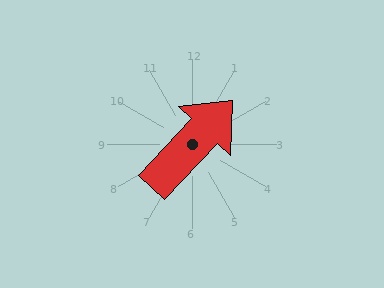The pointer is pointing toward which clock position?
Roughly 1 o'clock.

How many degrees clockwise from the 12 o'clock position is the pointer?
Approximately 43 degrees.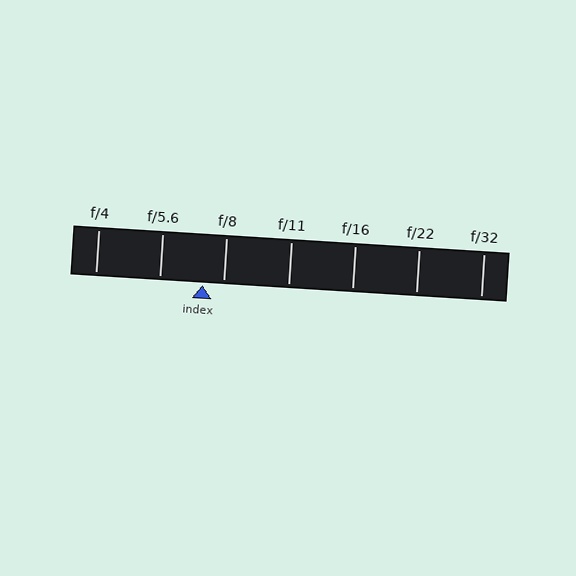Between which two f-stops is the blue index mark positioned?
The index mark is between f/5.6 and f/8.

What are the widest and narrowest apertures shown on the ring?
The widest aperture shown is f/4 and the narrowest is f/32.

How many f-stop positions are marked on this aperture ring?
There are 7 f-stop positions marked.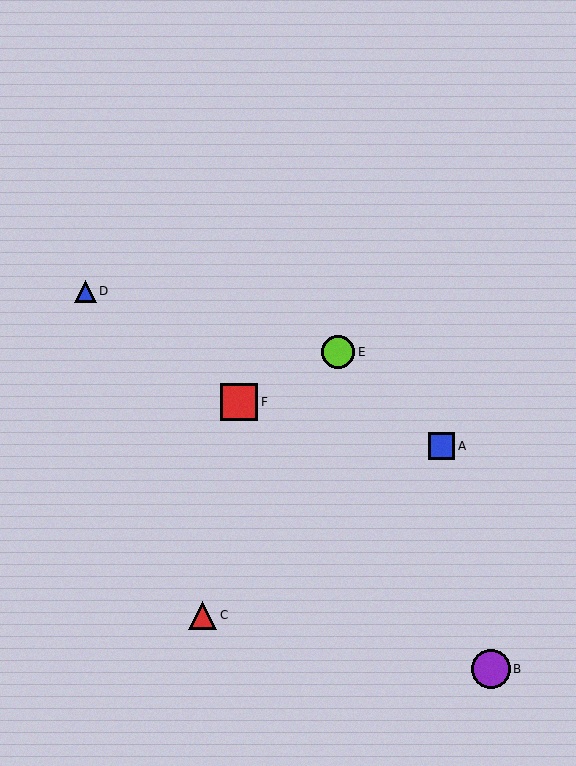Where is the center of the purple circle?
The center of the purple circle is at (491, 669).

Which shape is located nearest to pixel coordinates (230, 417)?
The red square (labeled F) at (239, 402) is nearest to that location.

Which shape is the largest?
The purple circle (labeled B) is the largest.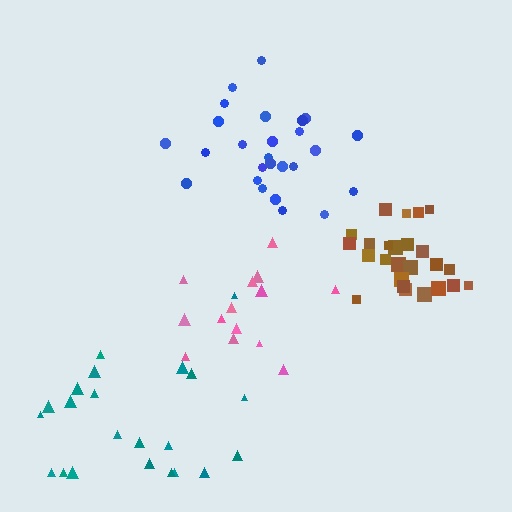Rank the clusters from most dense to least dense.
brown, blue, pink, teal.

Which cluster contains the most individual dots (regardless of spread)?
Brown (26).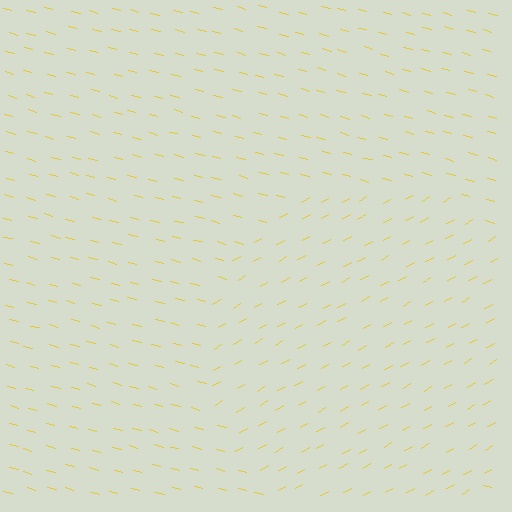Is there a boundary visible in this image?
Yes, there is a texture boundary formed by a change in line orientation.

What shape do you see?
I see a circle.